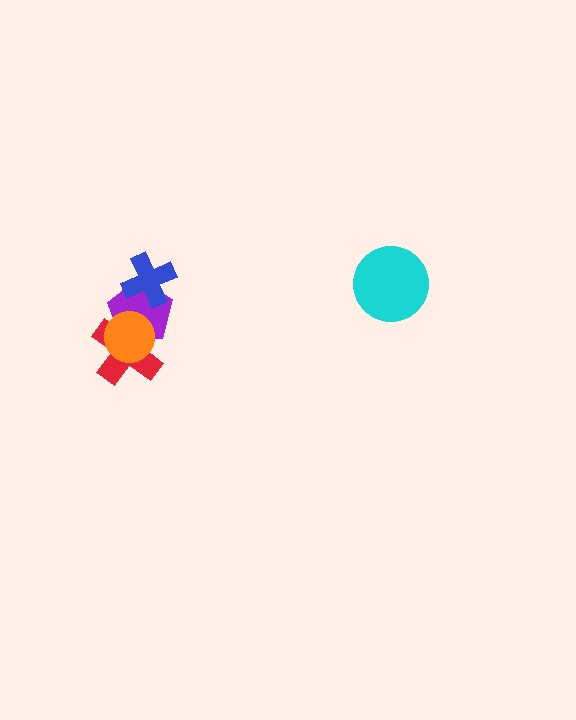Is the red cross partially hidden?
Yes, it is partially covered by another shape.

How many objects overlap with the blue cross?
1 object overlaps with the blue cross.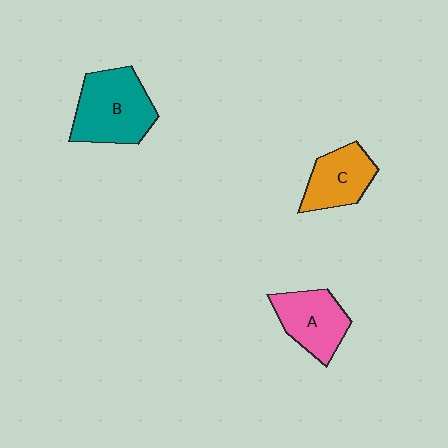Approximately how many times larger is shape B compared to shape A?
Approximately 1.4 times.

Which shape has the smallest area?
Shape C (orange).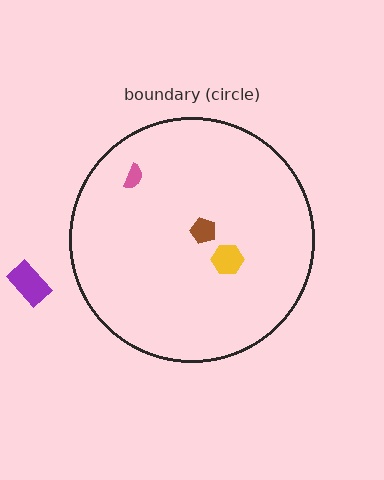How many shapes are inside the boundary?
3 inside, 1 outside.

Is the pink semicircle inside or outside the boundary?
Inside.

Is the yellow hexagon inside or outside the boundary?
Inside.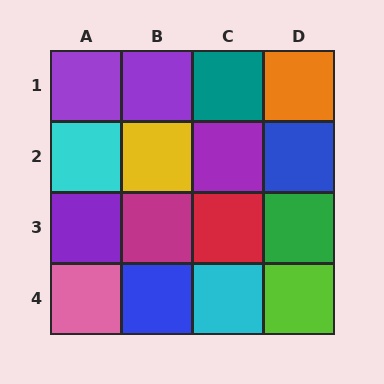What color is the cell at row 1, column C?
Teal.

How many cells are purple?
4 cells are purple.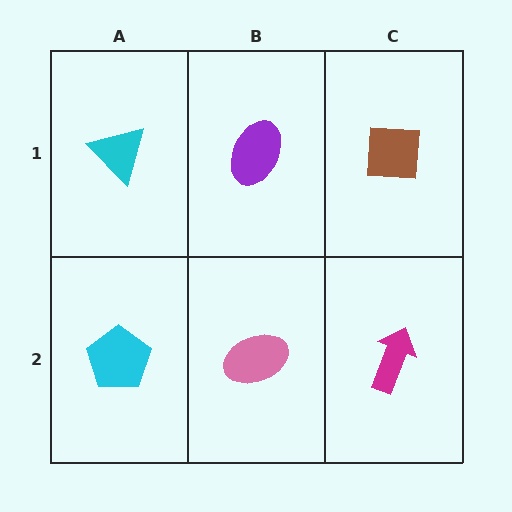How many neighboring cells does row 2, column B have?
3.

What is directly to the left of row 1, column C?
A purple ellipse.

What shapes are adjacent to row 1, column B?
A pink ellipse (row 2, column B), a cyan triangle (row 1, column A), a brown square (row 1, column C).